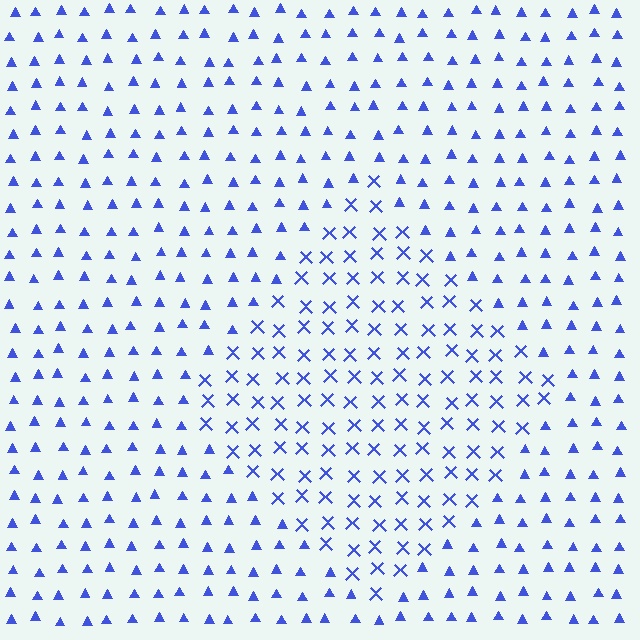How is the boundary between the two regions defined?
The boundary is defined by a change in element shape: X marks inside vs. triangles outside. All elements share the same color and spacing.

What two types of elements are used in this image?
The image uses X marks inside the diamond region and triangles outside it.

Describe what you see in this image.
The image is filled with small blue elements arranged in a uniform grid. A diamond-shaped region contains X marks, while the surrounding area contains triangles. The boundary is defined purely by the change in element shape.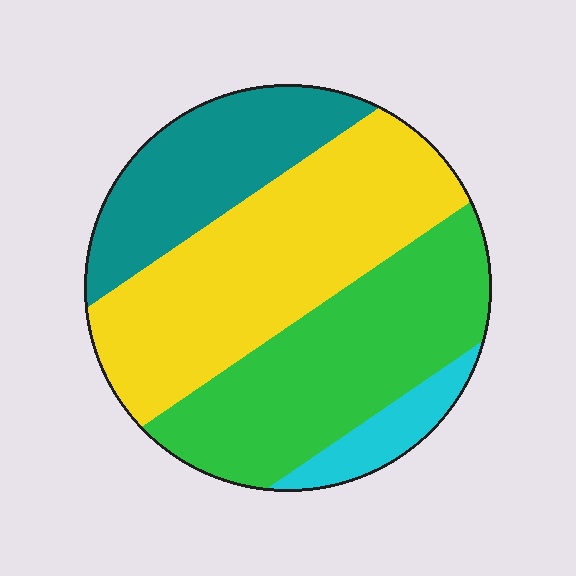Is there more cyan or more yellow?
Yellow.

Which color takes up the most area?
Yellow, at roughly 40%.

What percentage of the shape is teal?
Teal takes up between a sixth and a third of the shape.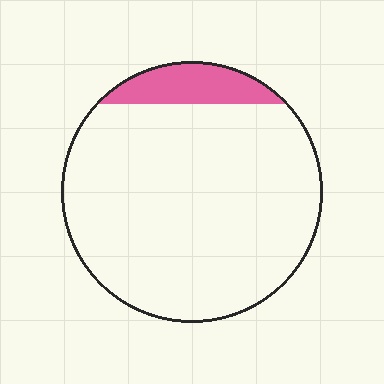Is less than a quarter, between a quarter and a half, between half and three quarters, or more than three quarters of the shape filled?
Less than a quarter.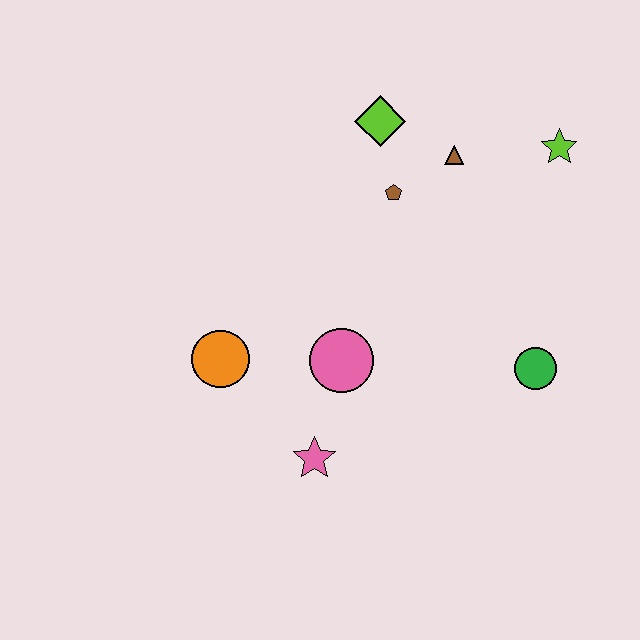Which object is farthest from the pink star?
The lime star is farthest from the pink star.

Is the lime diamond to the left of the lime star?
Yes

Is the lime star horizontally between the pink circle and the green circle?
No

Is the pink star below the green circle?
Yes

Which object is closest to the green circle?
The pink circle is closest to the green circle.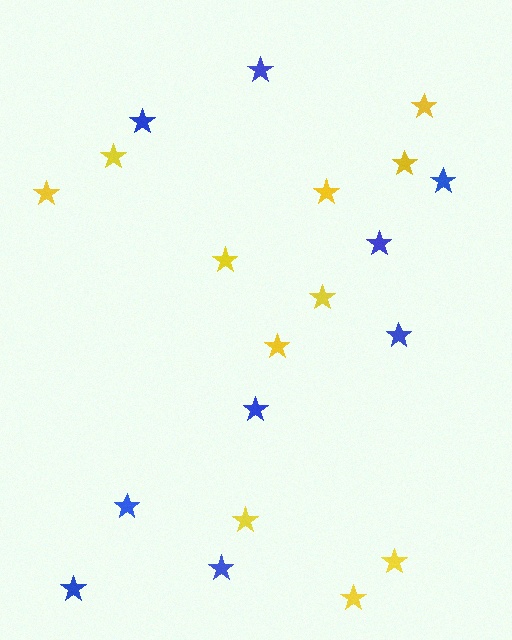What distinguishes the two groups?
There are 2 groups: one group of yellow stars (11) and one group of blue stars (9).